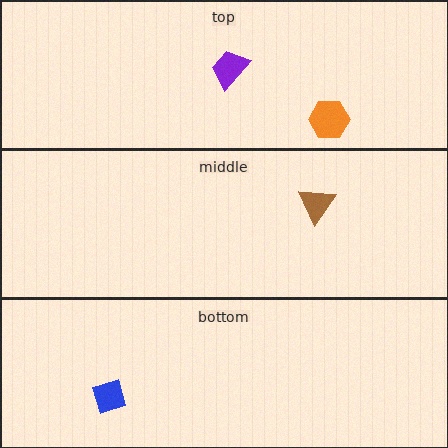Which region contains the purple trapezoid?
The top region.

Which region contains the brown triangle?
The middle region.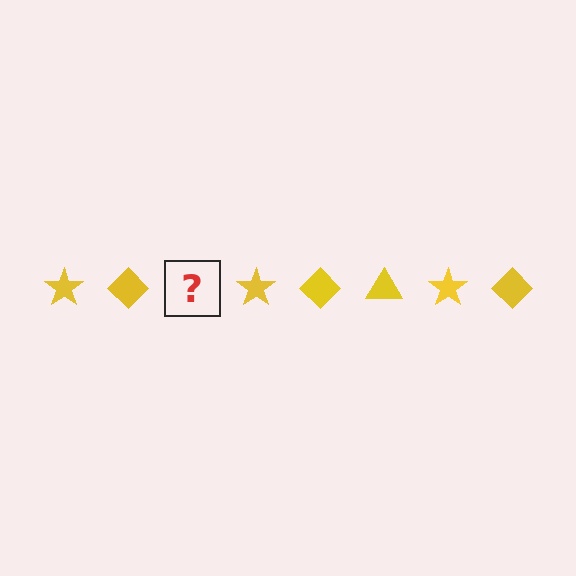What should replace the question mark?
The question mark should be replaced with a yellow triangle.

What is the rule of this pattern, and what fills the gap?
The rule is that the pattern cycles through star, diamond, triangle shapes in yellow. The gap should be filled with a yellow triangle.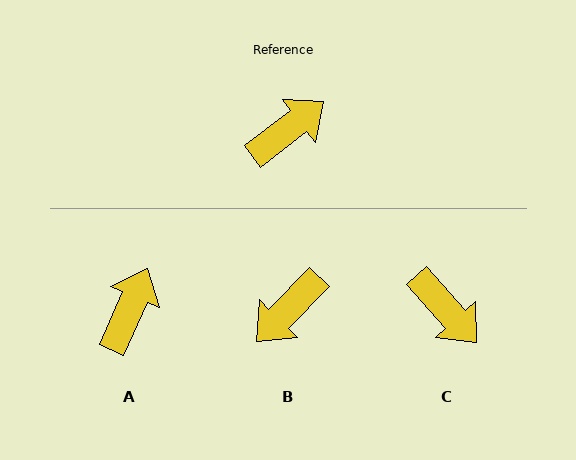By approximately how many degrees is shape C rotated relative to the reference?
Approximately 86 degrees clockwise.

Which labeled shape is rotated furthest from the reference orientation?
B, about 172 degrees away.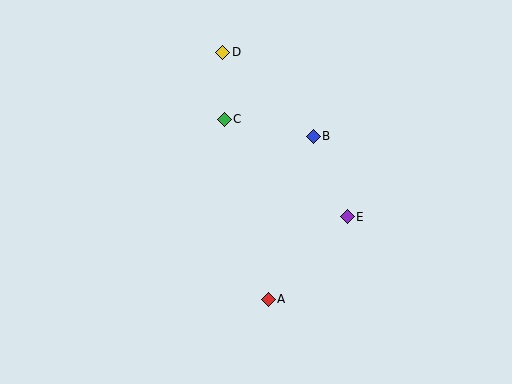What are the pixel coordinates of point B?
Point B is at (313, 136).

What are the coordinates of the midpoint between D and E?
The midpoint between D and E is at (285, 135).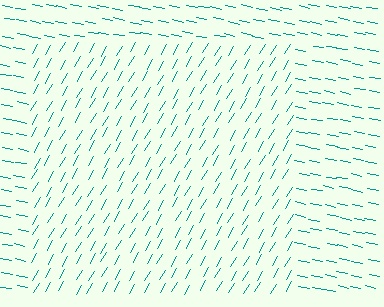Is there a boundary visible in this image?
Yes, there is a texture boundary formed by a change in line orientation.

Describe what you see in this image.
The image is filled with small teal line segments. A rectangle region in the image has lines oriented differently from the surrounding lines, creating a visible texture boundary.